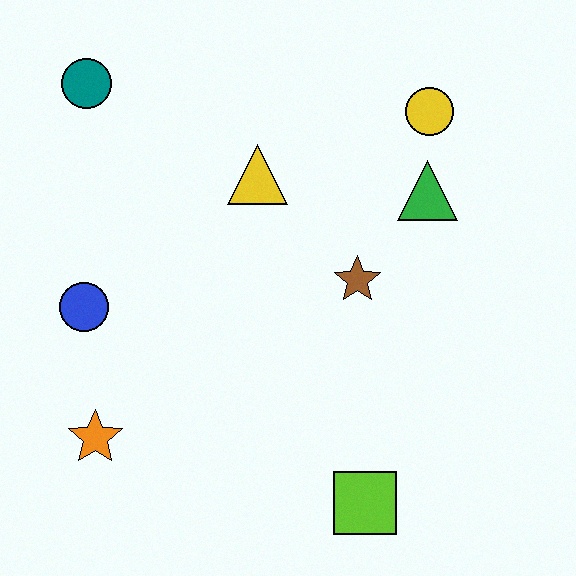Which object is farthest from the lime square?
The teal circle is farthest from the lime square.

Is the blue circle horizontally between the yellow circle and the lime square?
No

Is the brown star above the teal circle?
No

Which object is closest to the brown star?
The green triangle is closest to the brown star.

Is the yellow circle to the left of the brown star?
No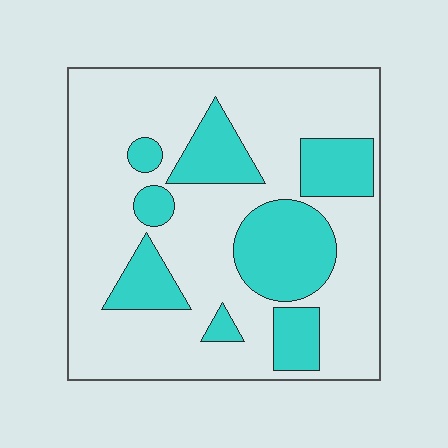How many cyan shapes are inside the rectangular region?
8.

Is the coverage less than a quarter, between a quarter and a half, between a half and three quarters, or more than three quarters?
Between a quarter and a half.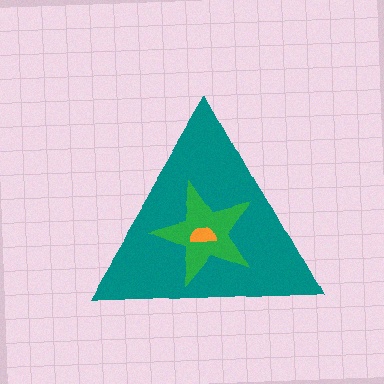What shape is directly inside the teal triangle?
The green star.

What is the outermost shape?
The teal triangle.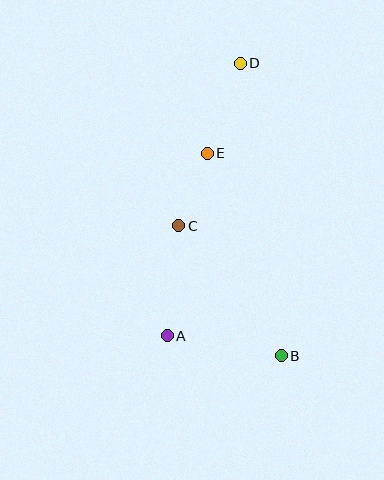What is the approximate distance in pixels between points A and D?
The distance between A and D is approximately 282 pixels.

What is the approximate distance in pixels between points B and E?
The distance between B and E is approximately 216 pixels.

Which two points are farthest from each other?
Points B and D are farthest from each other.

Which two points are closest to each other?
Points C and E are closest to each other.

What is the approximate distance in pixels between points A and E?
The distance between A and E is approximately 187 pixels.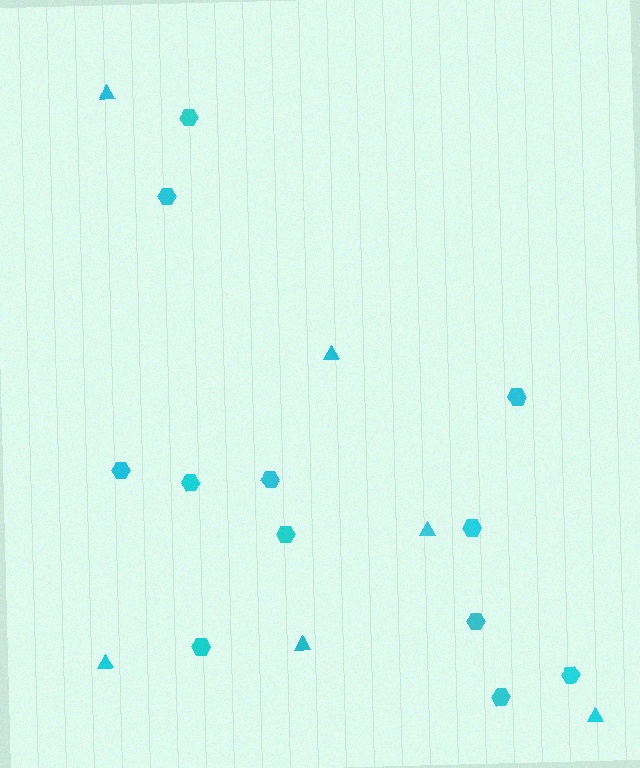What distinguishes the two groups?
There are 2 groups: one group of hexagons (12) and one group of triangles (6).